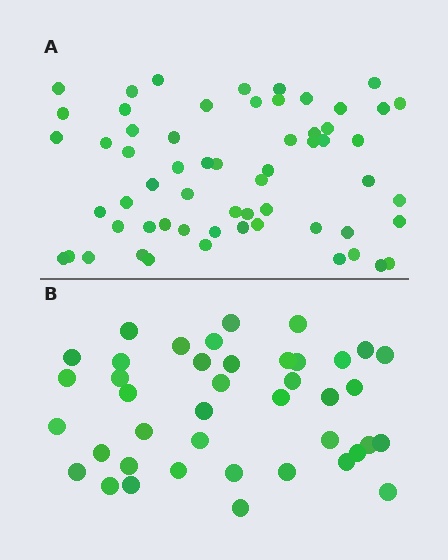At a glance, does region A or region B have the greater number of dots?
Region A (the top region) has more dots.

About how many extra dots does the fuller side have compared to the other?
Region A has approximately 20 more dots than region B.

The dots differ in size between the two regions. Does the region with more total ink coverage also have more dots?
No. Region B has more total ink coverage because its dots are larger, but region A actually contains more individual dots. Total area can be misleading — the number of items is what matters here.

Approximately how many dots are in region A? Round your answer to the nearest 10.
About 60 dots.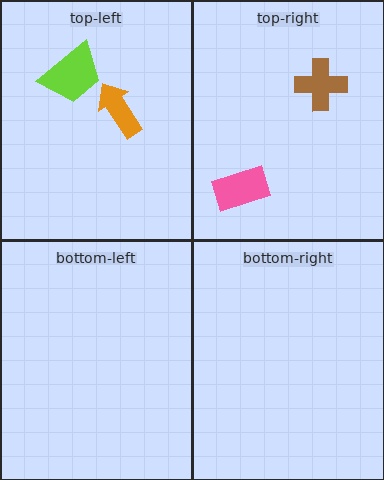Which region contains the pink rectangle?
The top-right region.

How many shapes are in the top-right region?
2.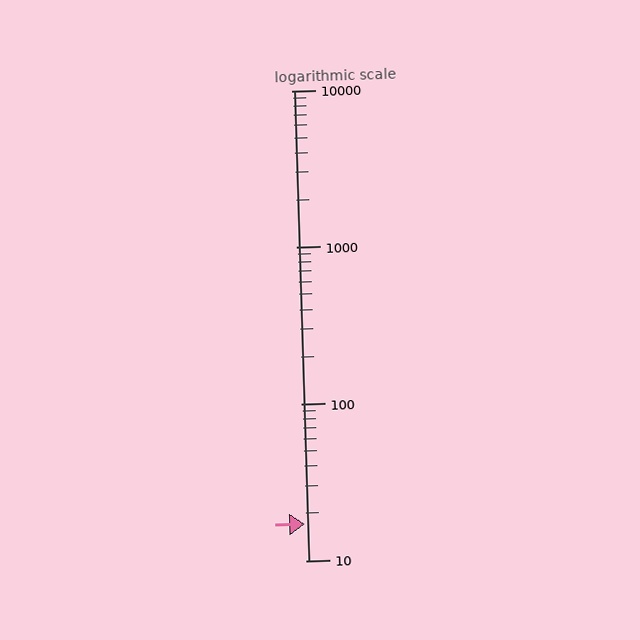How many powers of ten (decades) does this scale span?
The scale spans 3 decades, from 10 to 10000.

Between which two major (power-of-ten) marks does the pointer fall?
The pointer is between 10 and 100.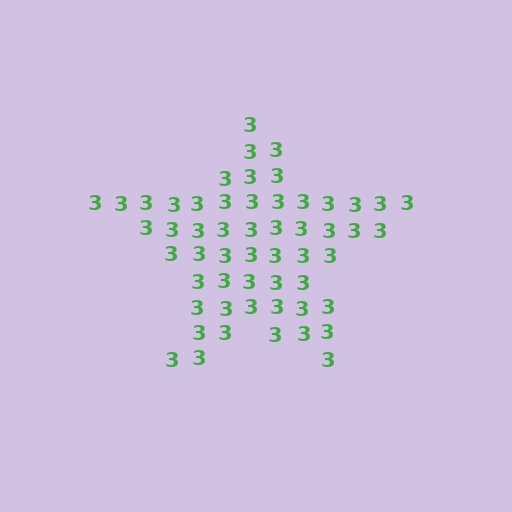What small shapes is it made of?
It is made of small digit 3's.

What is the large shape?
The large shape is a star.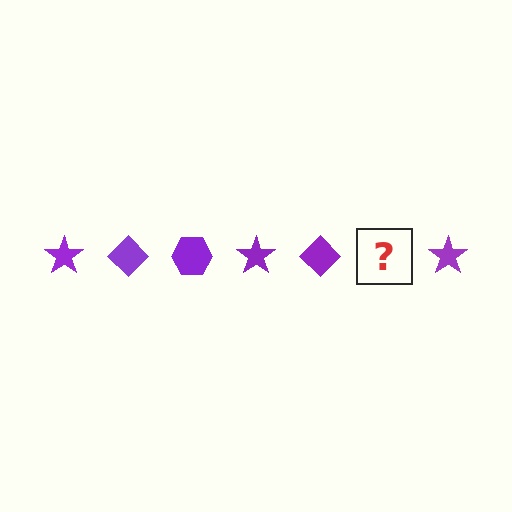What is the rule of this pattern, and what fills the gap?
The rule is that the pattern cycles through star, diamond, hexagon shapes in purple. The gap should be filled with a purple hexagon.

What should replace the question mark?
The question mark should be replaced with a purple hexagon.